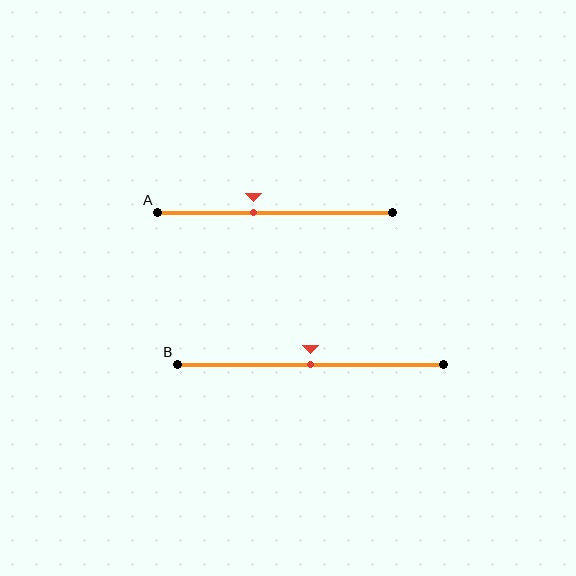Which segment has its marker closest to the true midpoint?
Segment B has its marker closest to the true midpoint.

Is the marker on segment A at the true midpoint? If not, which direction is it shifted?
No, the marker on segment A is shifted to the left by about 9% of the segment length.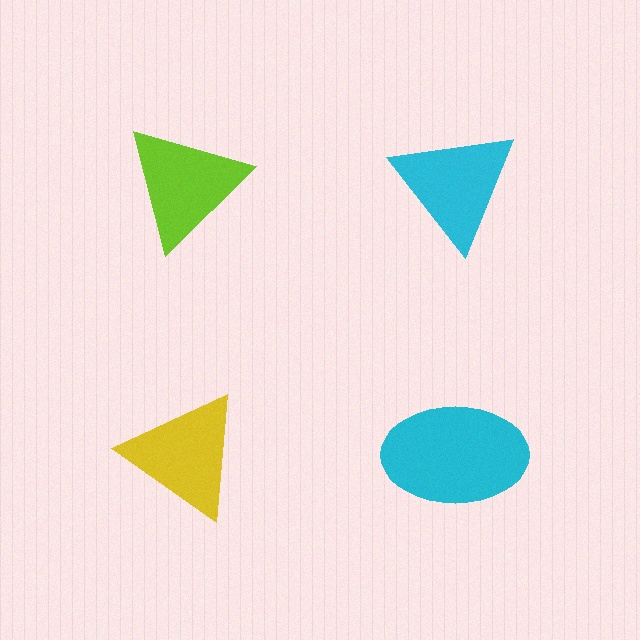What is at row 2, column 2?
A cyan ellipse.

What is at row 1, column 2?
A cyan triangle.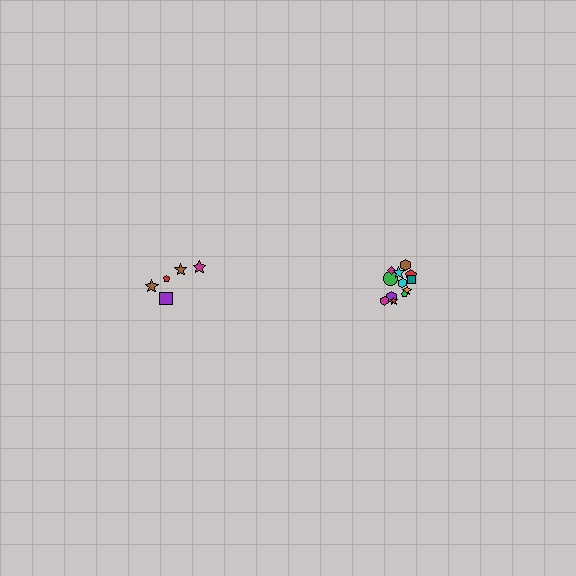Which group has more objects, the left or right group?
The right group.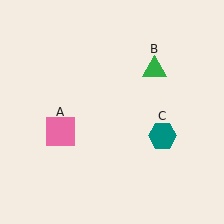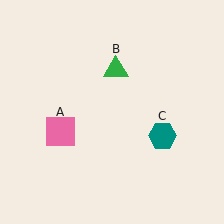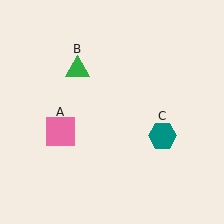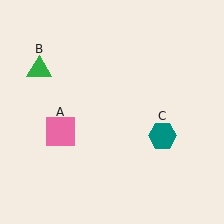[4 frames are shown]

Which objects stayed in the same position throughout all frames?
Pink square (object A) and teal hexagon (object C) remained stationary.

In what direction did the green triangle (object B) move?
The green triangle (object B) moved left.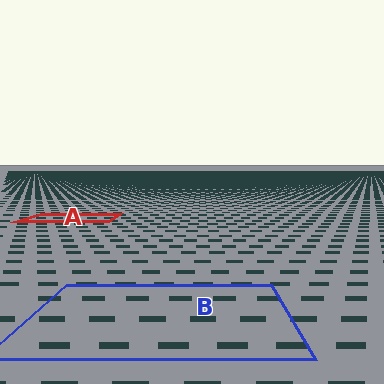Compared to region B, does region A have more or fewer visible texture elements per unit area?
Region A has more texture elements per unit area — they are packed more densely because it is farther away.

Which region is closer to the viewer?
Region B is closer. The texture elements there are larger and more spread out.